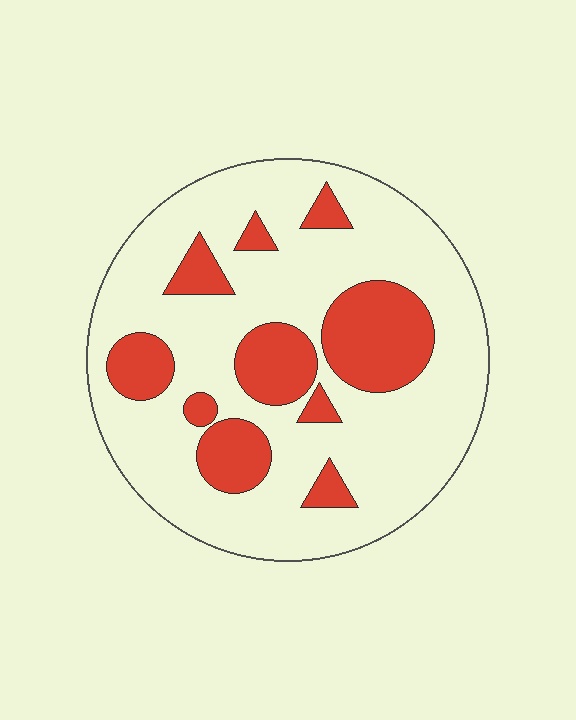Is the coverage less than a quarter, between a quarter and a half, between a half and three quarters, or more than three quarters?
Between a quarter and a half.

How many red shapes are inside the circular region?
10.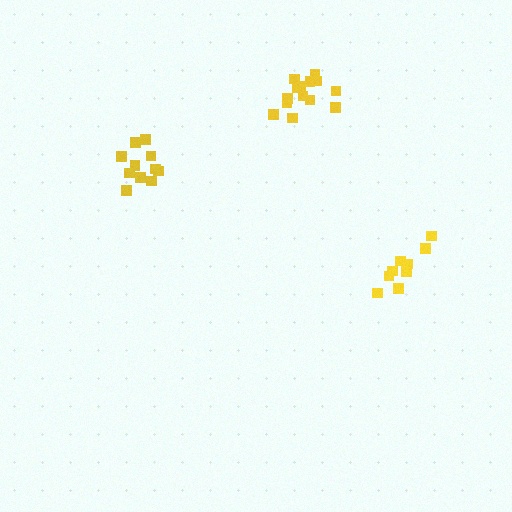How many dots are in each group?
Group 1: 10 dots, Group 2: 14 dots, Group 3: 11 dots (35 total).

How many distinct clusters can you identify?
There are 3 distinct clusters.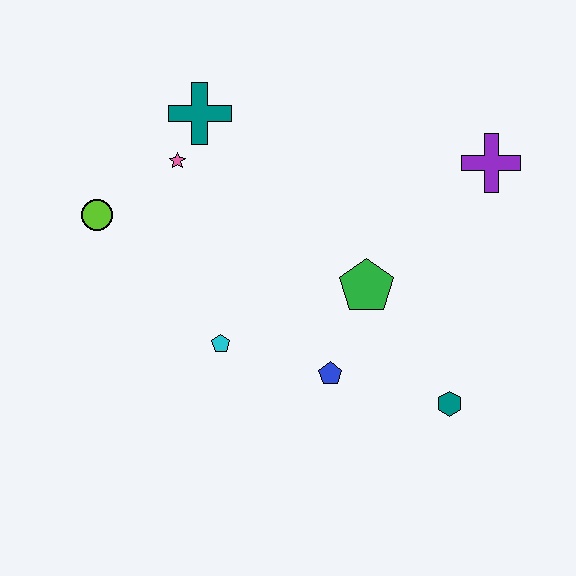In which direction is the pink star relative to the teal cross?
The pink star is below the teal cross.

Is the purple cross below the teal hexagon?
No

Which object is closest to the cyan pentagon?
The blue pentagon is closest to the cyan pentagon.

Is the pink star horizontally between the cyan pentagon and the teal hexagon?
No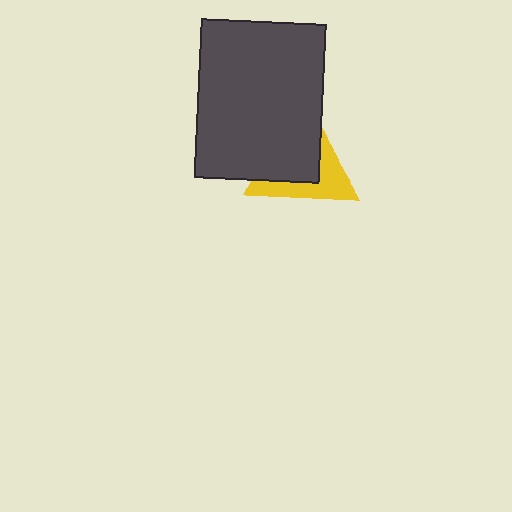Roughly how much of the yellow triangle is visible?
A small part of it is visible (roughly 42%).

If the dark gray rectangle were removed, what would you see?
You would see the complete yellow triangle.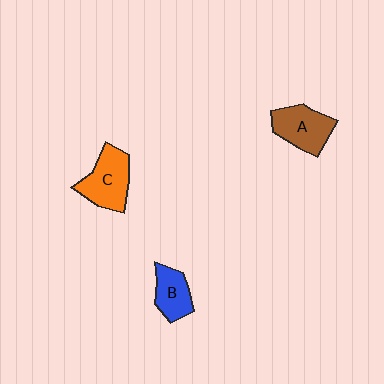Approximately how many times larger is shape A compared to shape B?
Approximately 1.3 times.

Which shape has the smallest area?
Shape B (blue).